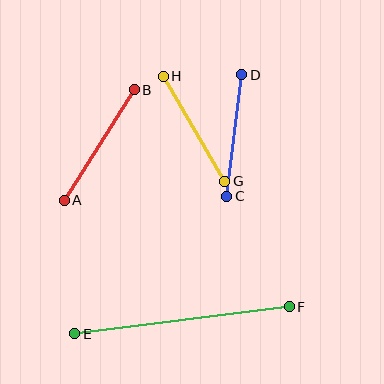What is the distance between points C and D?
The distance is approximately 122 pixels.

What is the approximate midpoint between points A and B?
The midpoint is at approximately (99, 145) pixels.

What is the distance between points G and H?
The distance is approximately 122 pixels.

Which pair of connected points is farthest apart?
Points E and F are farthest apart.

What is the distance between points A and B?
The distance is approximately 131 pixels.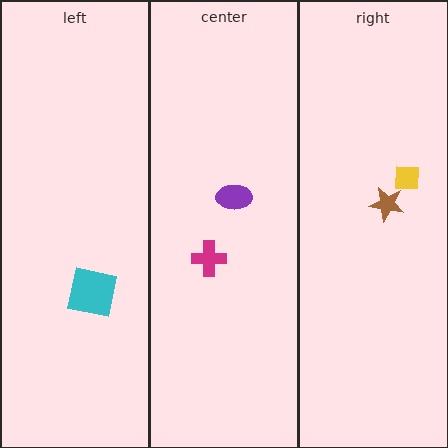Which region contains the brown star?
The right region.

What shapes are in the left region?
The cyan square.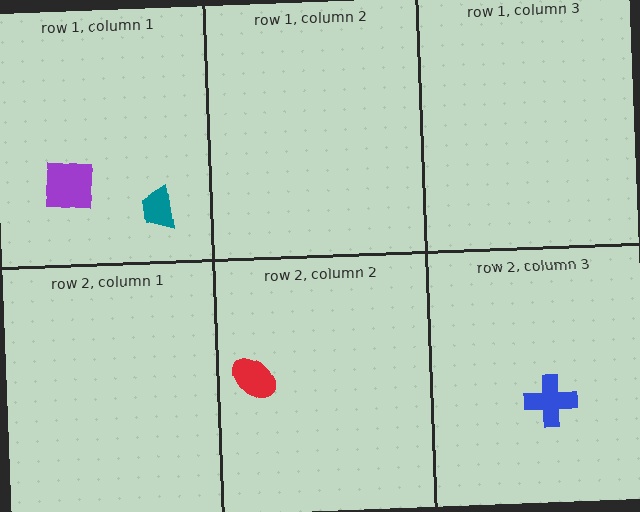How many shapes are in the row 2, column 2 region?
1.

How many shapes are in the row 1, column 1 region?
2.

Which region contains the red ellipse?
The row 2, column 2 region.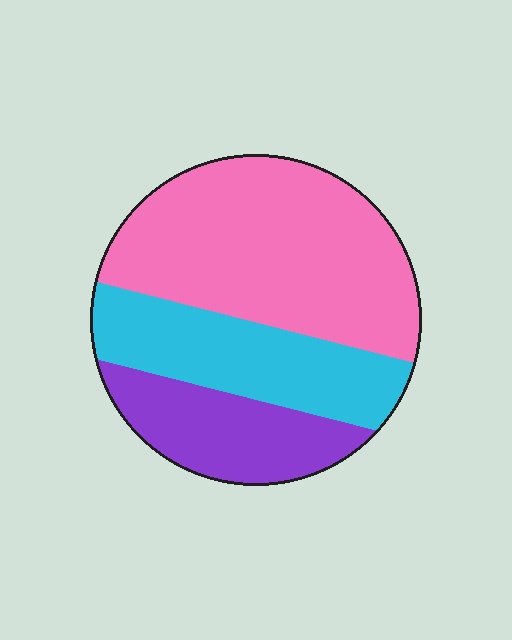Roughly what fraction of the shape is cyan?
Cyan takes up between a sixth and a third of the shape.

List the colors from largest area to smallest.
From largest to smallest: pink, cyan, purple.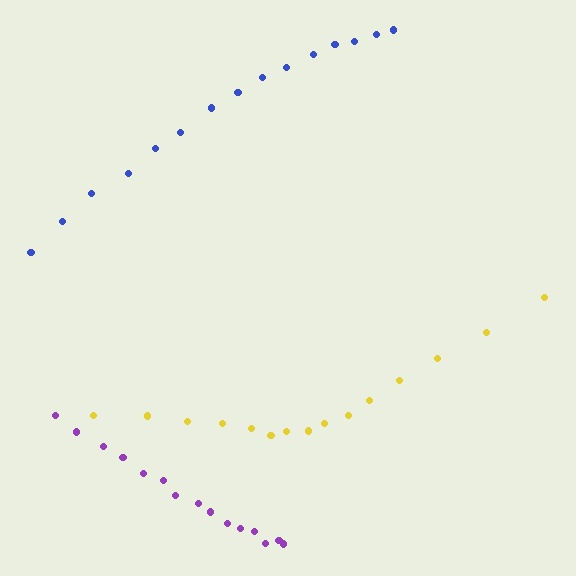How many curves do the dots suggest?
There are 3 distinct paths.